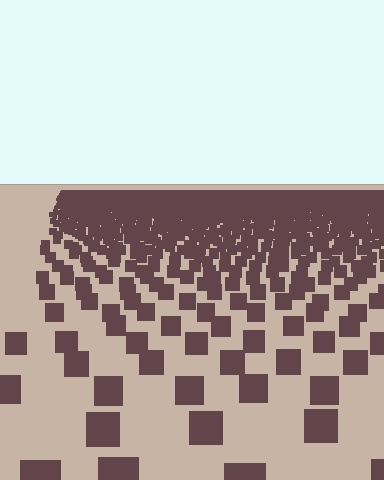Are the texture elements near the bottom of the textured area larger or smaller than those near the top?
Larger. Near the bottom, elements are closer to the viewer and appear at a bigger on-screen size.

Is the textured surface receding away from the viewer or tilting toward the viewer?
The surface is receding away from the viewer. Texture elements get smaller and denser toward the top.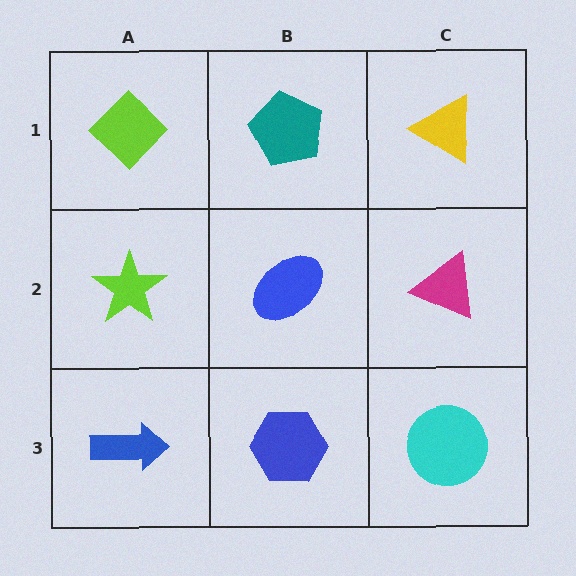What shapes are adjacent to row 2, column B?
A teal pentagon (row 1, column B), a blue hexagon (row 3, column B), a lime star (row 2, column A), a magenta triangle (row 2, column C).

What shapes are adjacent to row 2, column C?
A yellow triangle (row 1, column C), a cyan circle (row 3, column C), a blue ellipse (row 2, column B).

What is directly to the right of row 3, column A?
A blue hexagon.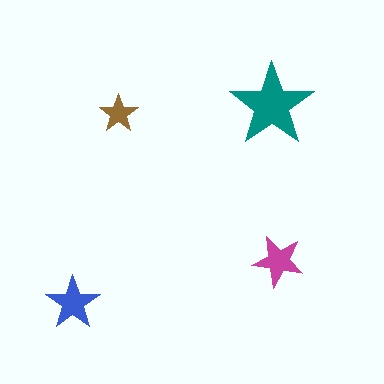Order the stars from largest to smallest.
the teal one, the blue one, the magenta one, the brown one.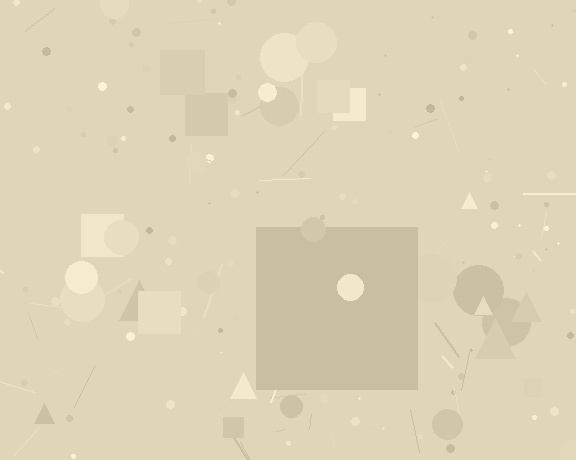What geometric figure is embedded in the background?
A square is embedded in the background.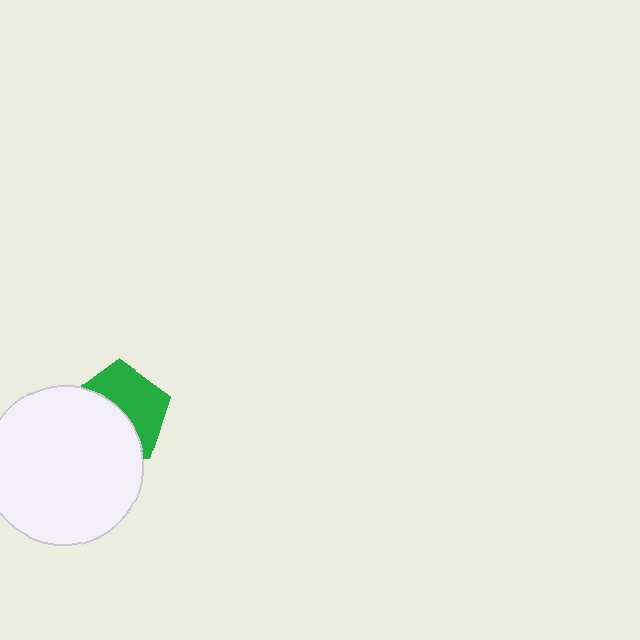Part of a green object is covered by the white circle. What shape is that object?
It is a pentagon.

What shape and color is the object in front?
The object in front is a white circle.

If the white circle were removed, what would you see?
You would see the complete green pentagon.